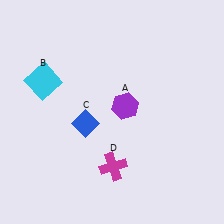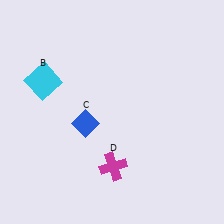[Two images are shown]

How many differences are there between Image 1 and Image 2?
There is 1 difference between the two images.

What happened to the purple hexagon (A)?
The purple hexagon (A) was removed in Image 2. It was in the top-right area of Image 1.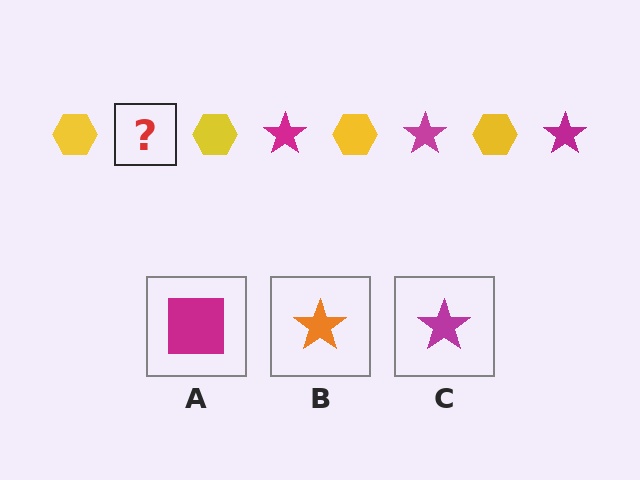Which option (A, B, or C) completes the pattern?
C.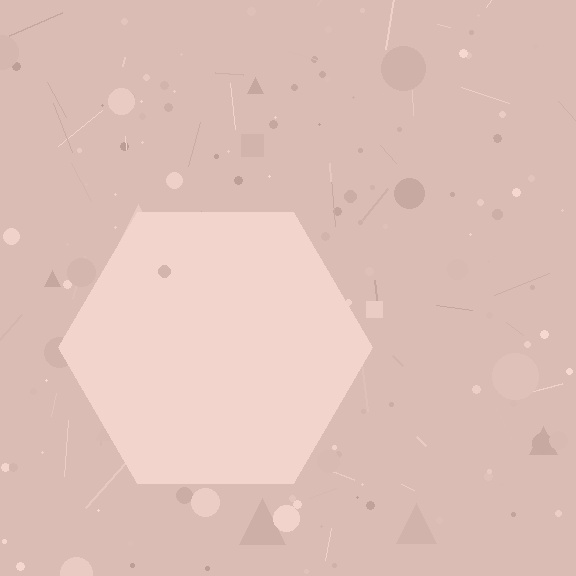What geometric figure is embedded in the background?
A hexagon is embedded in the background.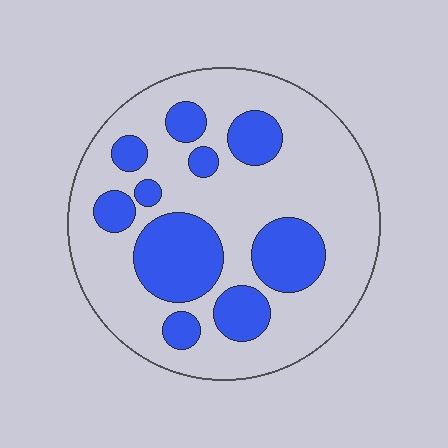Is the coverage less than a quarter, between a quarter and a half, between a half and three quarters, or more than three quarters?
Between a quarter and a half.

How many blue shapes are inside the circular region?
10.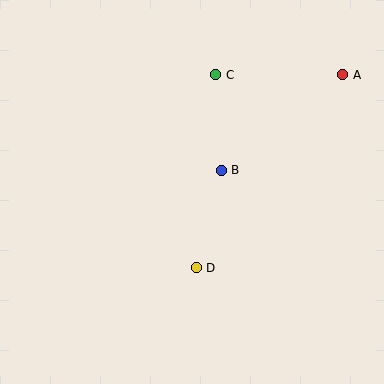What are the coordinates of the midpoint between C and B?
The midpoint between C and B is at (218, 122).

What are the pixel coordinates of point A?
Point A is at (343, 75).